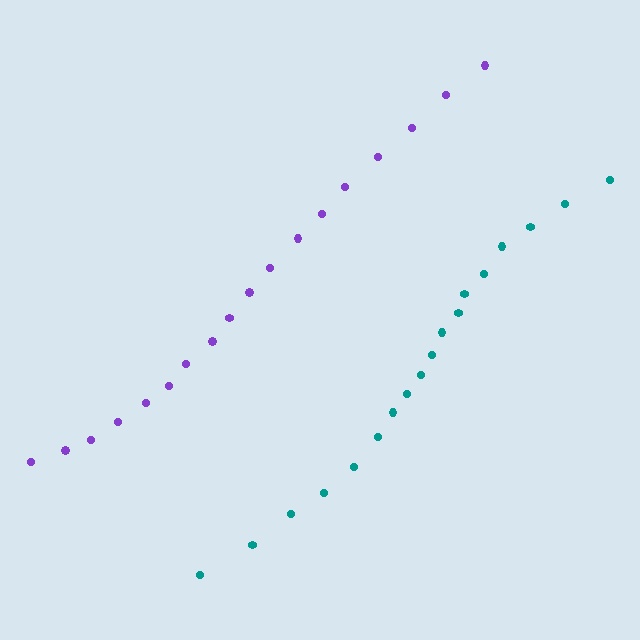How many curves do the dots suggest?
There are 2 distinct paths.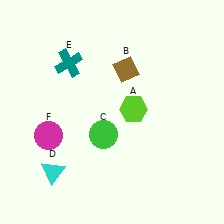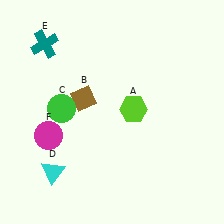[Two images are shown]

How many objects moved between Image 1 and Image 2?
3 objects moved between the two images.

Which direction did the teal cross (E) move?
The teal cross (E) moved left.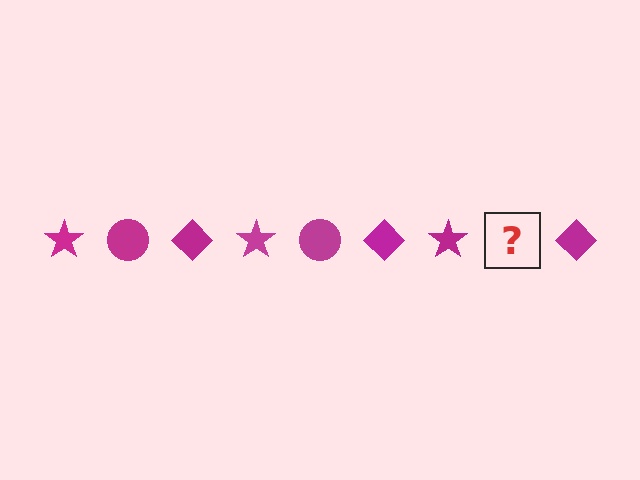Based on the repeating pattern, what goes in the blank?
The blank should be a magenta circle.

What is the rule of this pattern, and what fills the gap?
The rule is that the pattern cycles through star, circle, diamond shapes in magenta. The gap should be filled with a magenta circle.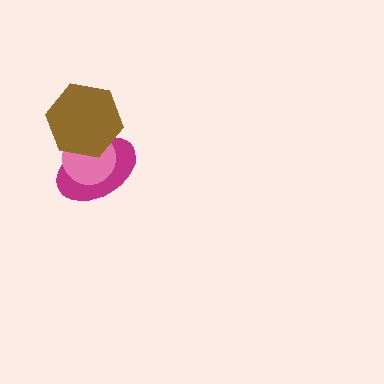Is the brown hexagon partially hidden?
No, no other shape covers it.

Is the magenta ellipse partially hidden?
Yes, it is partially covered by another shape.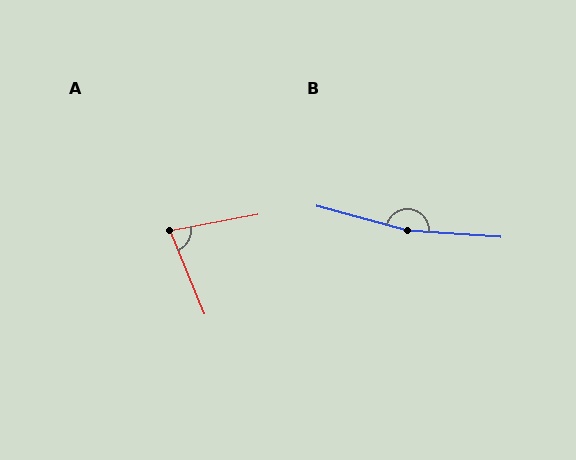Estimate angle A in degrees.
Approximately 78 degrees.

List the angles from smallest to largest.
A (78°), B (169°).